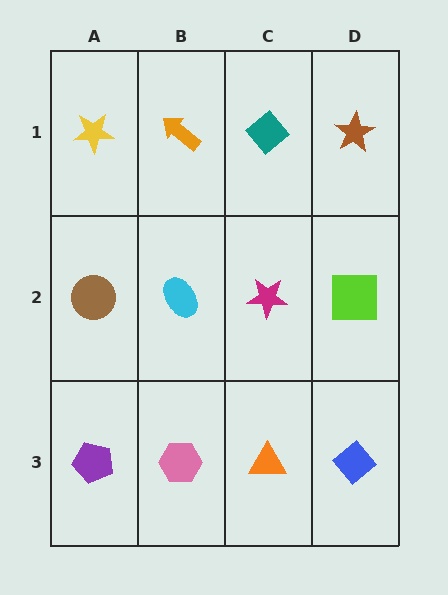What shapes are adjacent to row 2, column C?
A teal diamond (row 1, column C), an orange triangle (row 3, column C), a cyan ellipse (row 2, column B), a lime square (row 2, column D).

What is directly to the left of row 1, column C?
An orange arrow.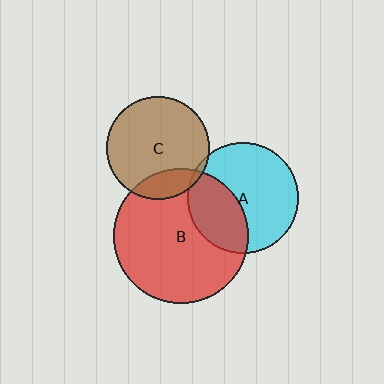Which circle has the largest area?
Circle B (red).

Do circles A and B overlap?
Yes.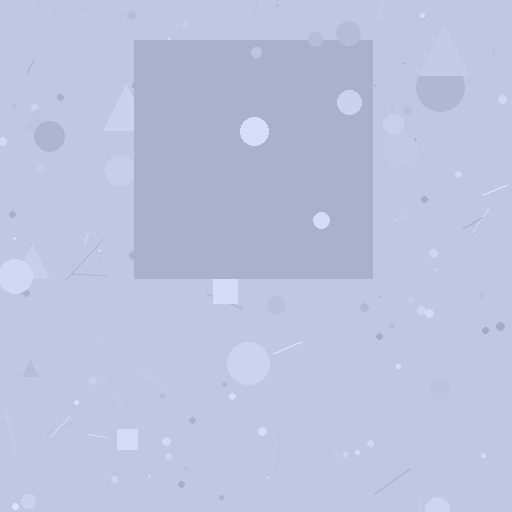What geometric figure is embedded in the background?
A square is embedded in the background.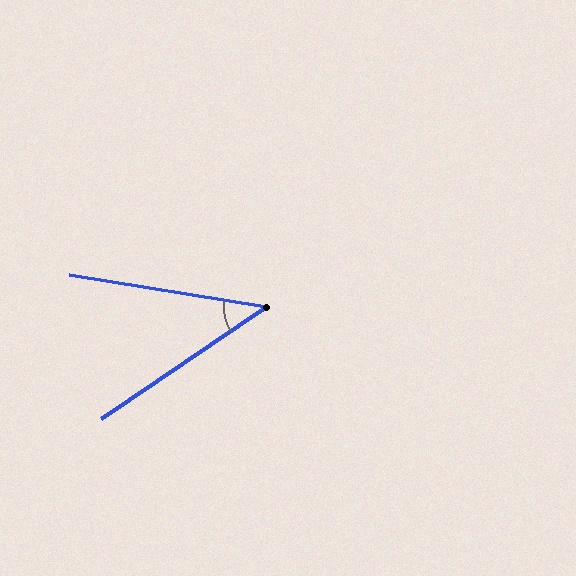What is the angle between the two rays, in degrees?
Approximately 43 degrees.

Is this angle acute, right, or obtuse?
It is acute.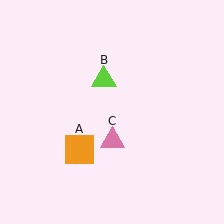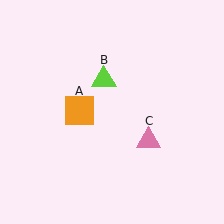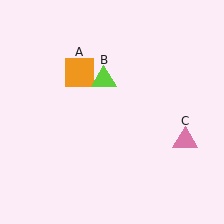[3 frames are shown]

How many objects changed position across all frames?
2 objects changed position: orange square (object A), pink triangle (object C).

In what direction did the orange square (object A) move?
The orange square (object A) moved up.